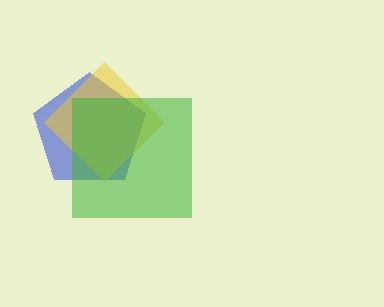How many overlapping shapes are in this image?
There are 3 overlapping shapes in the image.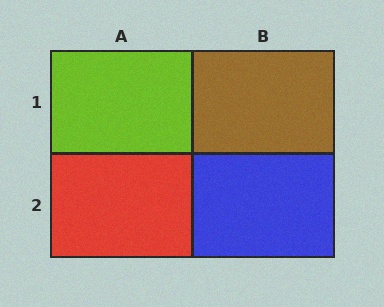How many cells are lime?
1 cell is lime.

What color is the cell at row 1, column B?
Brown.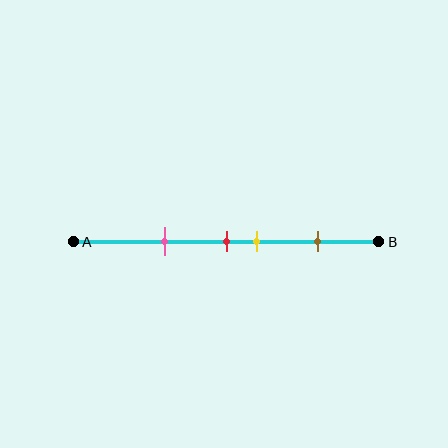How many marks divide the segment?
There are 4 marks dividing the segment.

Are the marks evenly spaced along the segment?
No, the marks are not evenly spaced.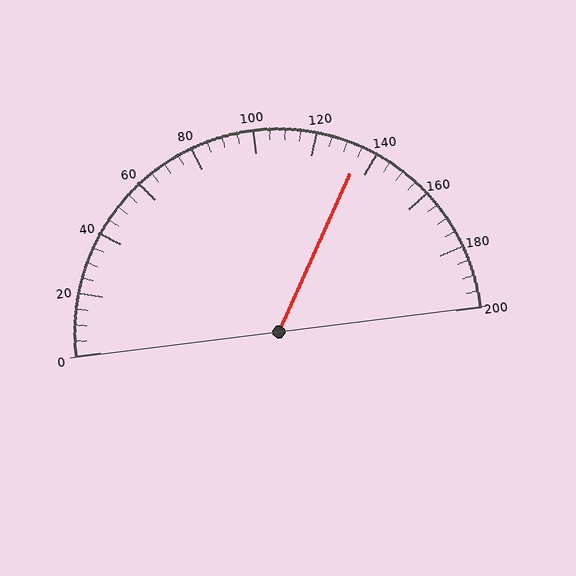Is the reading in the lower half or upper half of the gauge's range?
The reading is in the upper half of the range (0 to 200).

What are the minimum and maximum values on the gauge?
The gauge ranges from 0 to 200.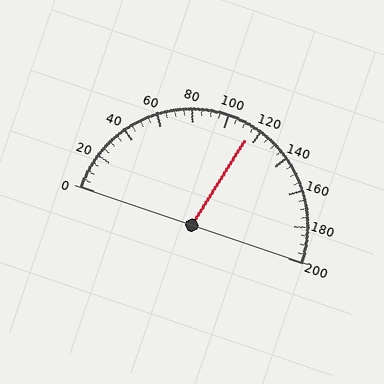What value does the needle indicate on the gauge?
The needle indicates approximately 115.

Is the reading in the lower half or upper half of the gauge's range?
The reading is in the upper half of the range (0 to 200).